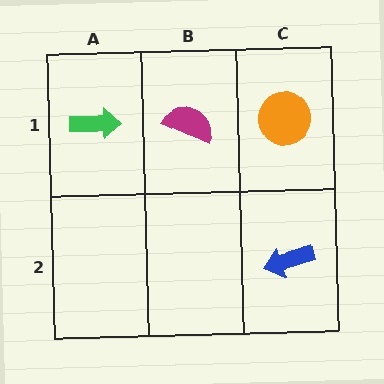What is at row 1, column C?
An orange circle.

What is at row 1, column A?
A green arrow.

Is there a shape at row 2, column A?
No, that cell is empty.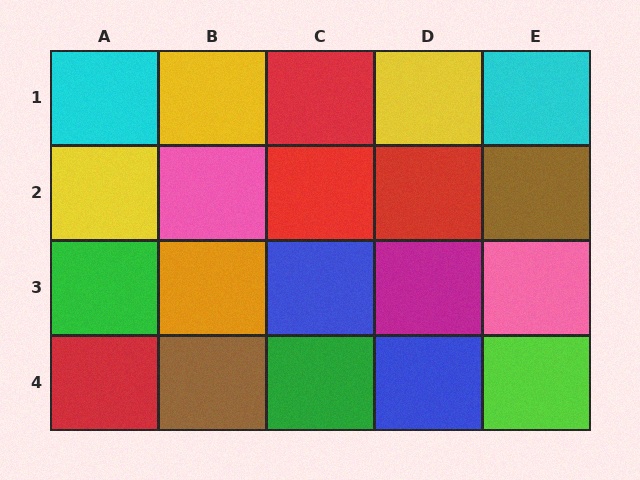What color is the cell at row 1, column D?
Yellow.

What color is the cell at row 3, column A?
Green.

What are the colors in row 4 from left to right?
Red, brown, green, blue, lime.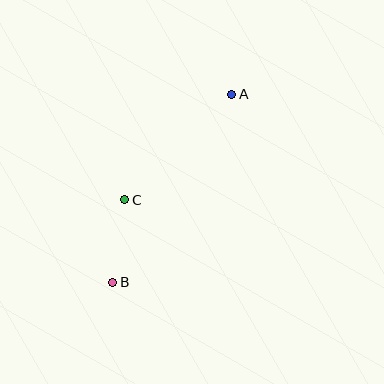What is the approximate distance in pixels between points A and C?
The distance between A and C is approximately 150 pixels.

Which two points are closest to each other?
Points B and C are closest to each other.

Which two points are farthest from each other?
Points A and B are farthest from each other.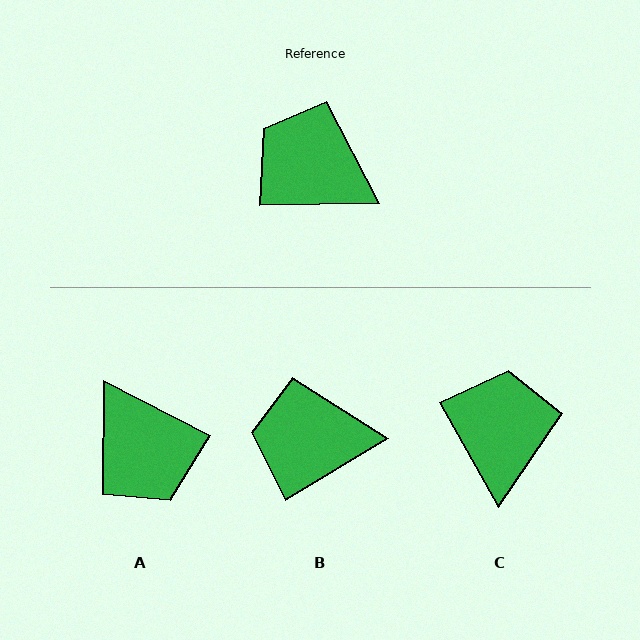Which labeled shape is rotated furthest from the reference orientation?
A, about 152 degrees away.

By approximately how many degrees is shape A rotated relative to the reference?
Approximately 152 degrees counter-clockwise.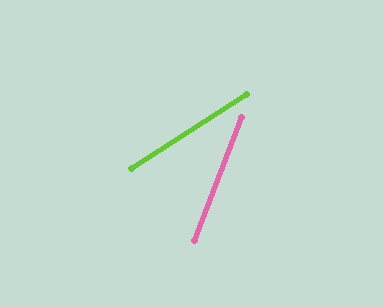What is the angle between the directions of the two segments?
Approximately 37 degrees.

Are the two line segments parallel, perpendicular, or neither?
Neither parallel nor perpendicular — they differ by about 37°.